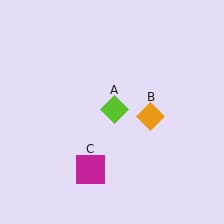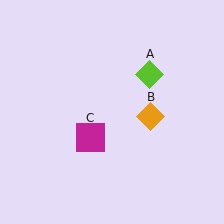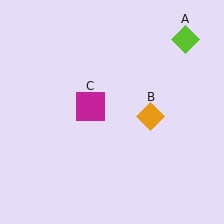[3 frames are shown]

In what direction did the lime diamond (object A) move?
The lime diamond (object A) moved up and to the right.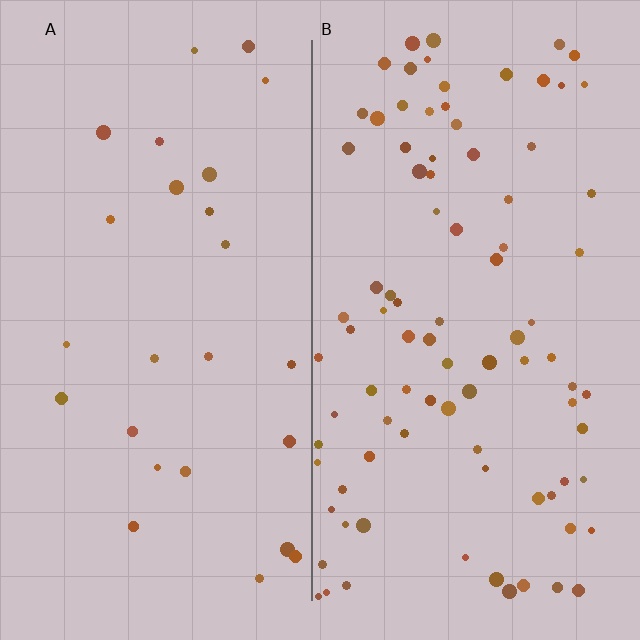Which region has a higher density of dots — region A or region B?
B (the right).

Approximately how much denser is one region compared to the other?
Approximately 3.5× — region B over region A.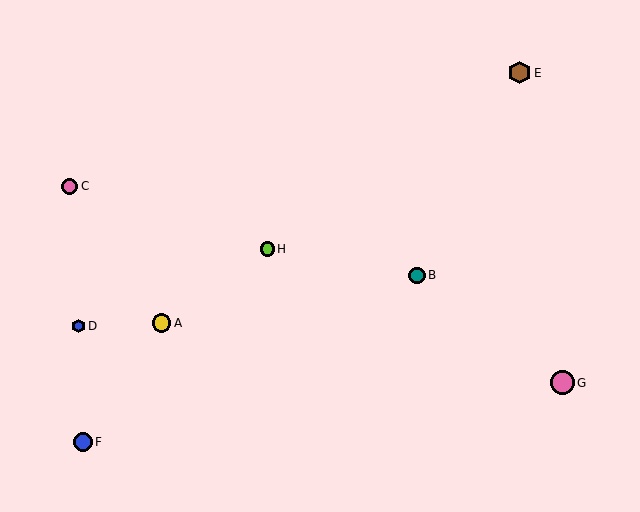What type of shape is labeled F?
Shape F is a blue circle.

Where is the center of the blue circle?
The center of the blue circle is at (83, 442).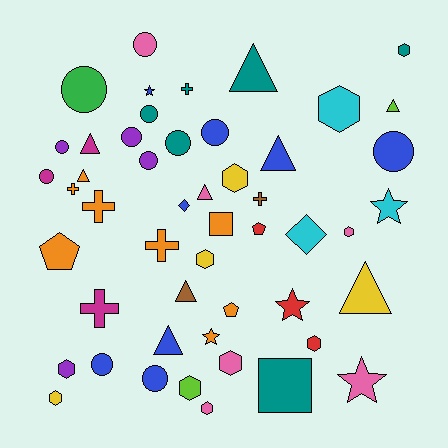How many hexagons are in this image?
There are 11 hexagons.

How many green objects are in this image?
There is 1 green object.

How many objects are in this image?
There are 50 objects.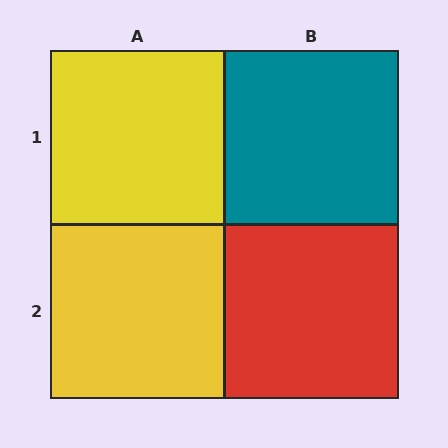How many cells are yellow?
2 cells are yellow.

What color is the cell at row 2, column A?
Yellow.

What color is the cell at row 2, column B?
Red.